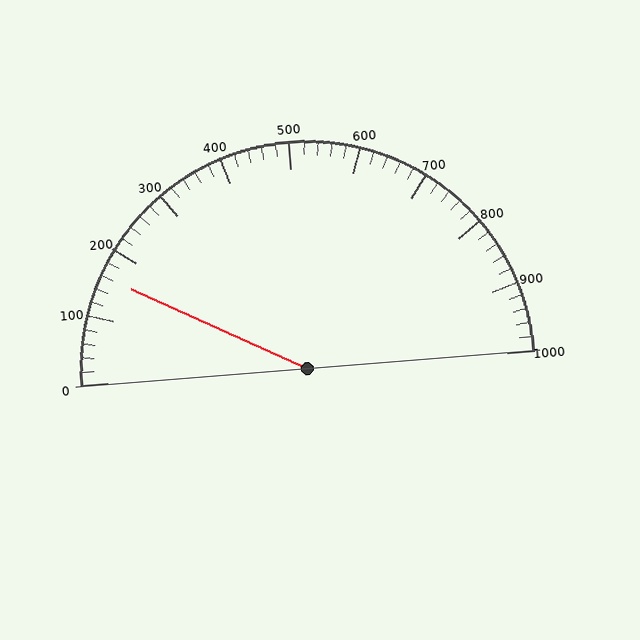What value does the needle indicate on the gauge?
The needle indicates approximately 160.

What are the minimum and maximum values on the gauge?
The gauge ranges from 0 to 1000.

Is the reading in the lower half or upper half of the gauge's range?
The reading is in the lower half of the range (0 to 1000).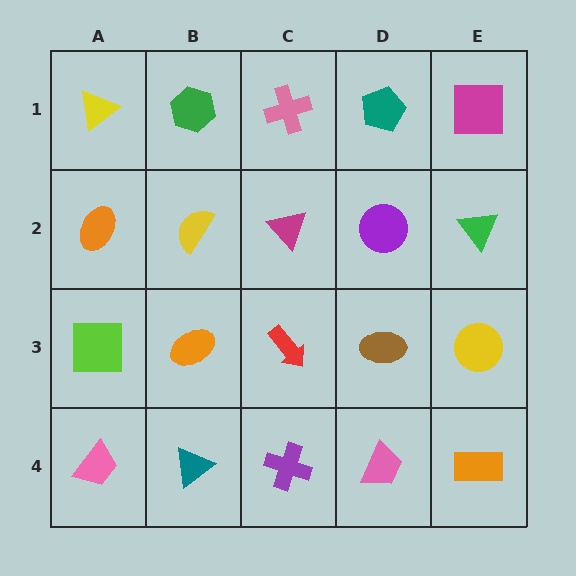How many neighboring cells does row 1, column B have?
3.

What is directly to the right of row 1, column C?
A teal pentagon.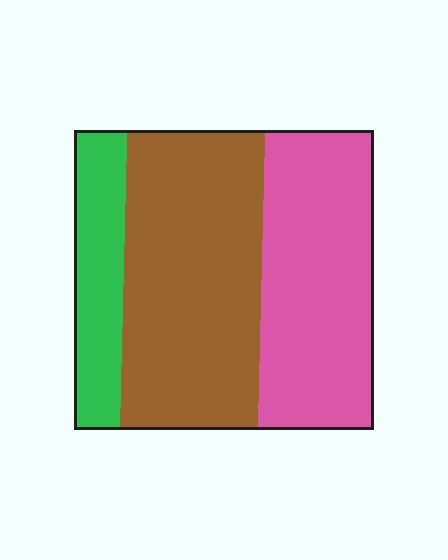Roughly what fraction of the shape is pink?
Pink covers around 35% of the shape.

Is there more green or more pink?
Pink.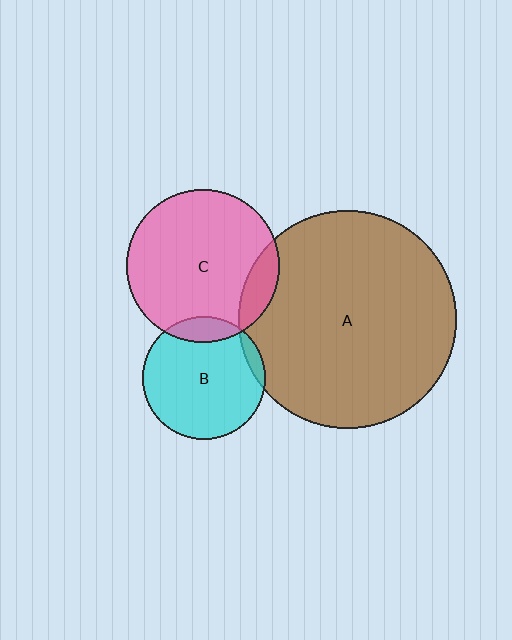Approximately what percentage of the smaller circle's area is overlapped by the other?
Approximately 5%.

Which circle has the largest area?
Circle A (brown).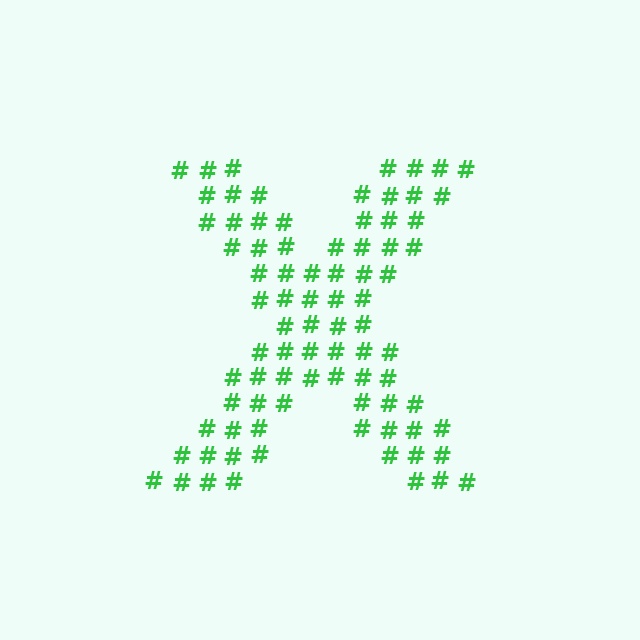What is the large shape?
The large shape is the letter X.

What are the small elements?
The small elements are hash symbols.